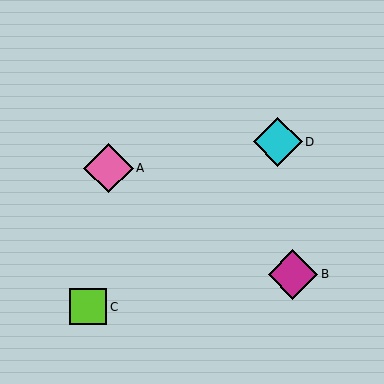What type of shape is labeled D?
Shape D is a cyan diamond.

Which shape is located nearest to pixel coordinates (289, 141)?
The cyan diamond (labeled D) at (278, 142) is nearest to that location.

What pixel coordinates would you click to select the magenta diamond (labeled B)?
Click at (293, 274) to select the magenta diamond B.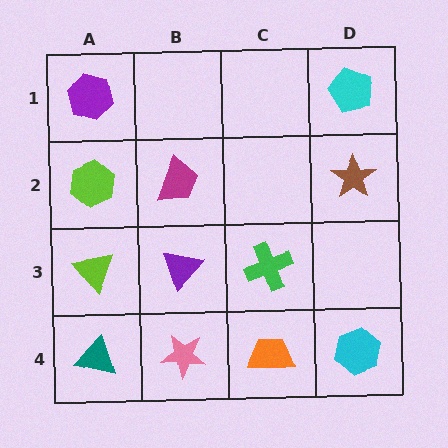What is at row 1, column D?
A cyan pentagon.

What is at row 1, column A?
A purple hexagon.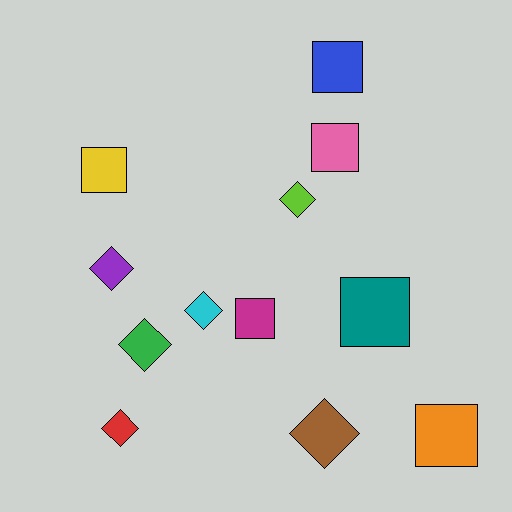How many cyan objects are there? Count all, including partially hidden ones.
There is 1 cyan object.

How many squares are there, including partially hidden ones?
There are 6 squares.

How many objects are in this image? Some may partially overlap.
There are 12 objects.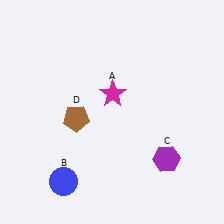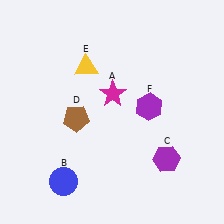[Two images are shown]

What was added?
A yellow triangle (E), a purple hexagon (F) were added in Image 2.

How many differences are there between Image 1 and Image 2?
There are 2 differences between the two images.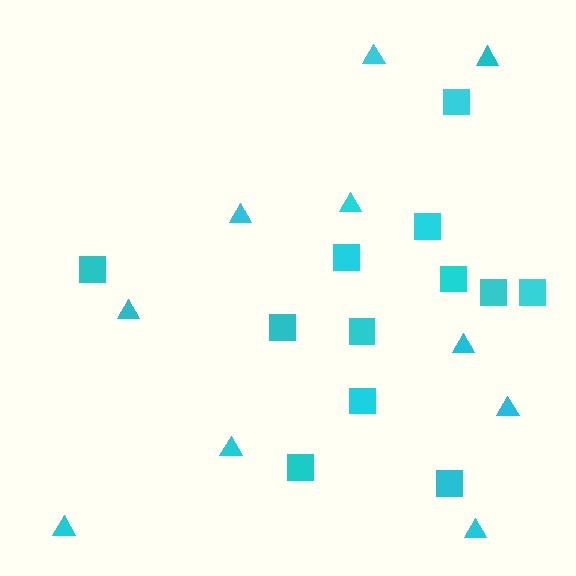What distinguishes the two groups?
There are 2 groups: one group of squares (12) and one group of triangles (10).